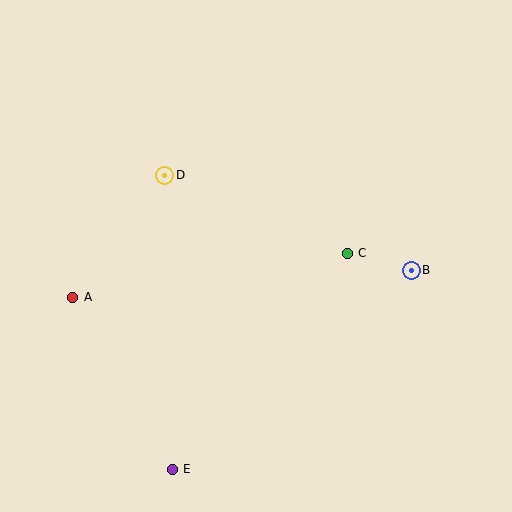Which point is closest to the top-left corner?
Point D is closest to the top-left corner.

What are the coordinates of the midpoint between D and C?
The midpoint between D and C is at (256, 214).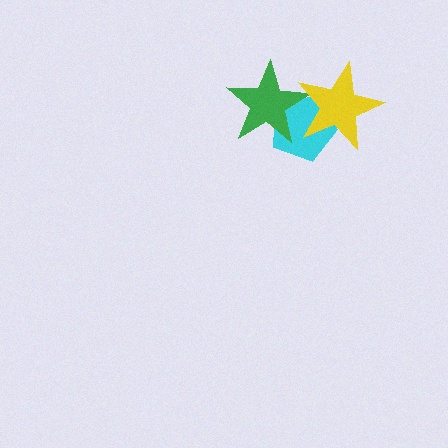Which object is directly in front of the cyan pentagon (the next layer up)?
The green star is directly in front of the cyan pentagon.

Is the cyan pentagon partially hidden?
Yes, it is partially covered by another shape.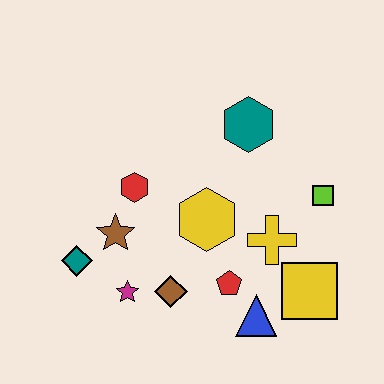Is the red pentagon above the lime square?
No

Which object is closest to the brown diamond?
The magenta star is closest to the brown diamond.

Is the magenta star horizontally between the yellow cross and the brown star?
Yes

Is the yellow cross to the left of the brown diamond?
No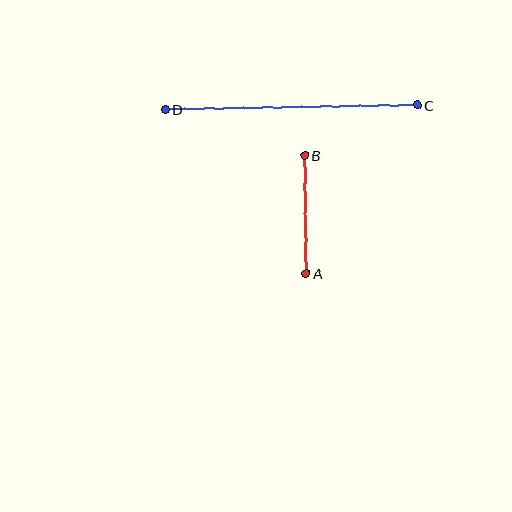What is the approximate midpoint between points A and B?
The midpoint is at approximately (305, 214) pixels.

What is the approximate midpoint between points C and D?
The midpoint is at approximately (291, 107) pixels.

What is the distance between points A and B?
The distance is approximately 118 pixels.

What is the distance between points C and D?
The distance is approximately 252 pixels.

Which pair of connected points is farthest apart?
Points C and D are farthest apart.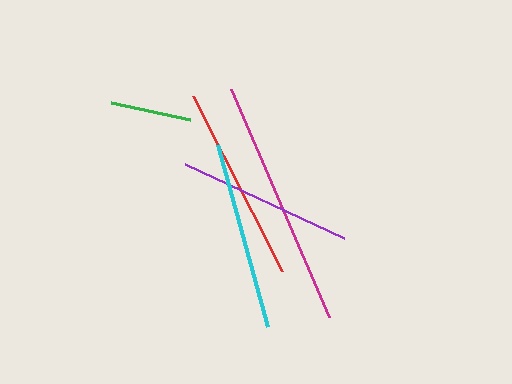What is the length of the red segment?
The red segment is approximately 196 pixels long.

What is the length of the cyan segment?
The cyan segment is approximately 189 pixels long.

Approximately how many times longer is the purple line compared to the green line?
The purple line is approximately 2.2 times the length of the green line.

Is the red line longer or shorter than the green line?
The red line is longer than the green line.